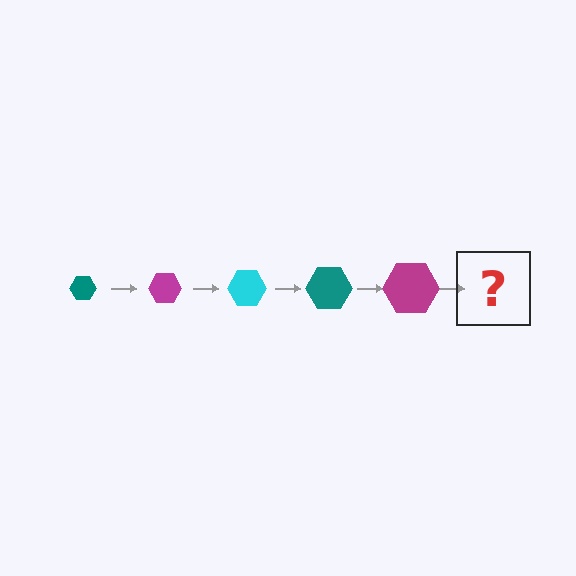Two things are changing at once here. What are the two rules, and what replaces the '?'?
The two rules are that the hexagon grows larger each step and the color cycles through teal, magenta, and cyan. The '?' should be a cyan hexagon, larger than the previous one.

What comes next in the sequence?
The next element should be a cyan hexagon, larger than the previous one.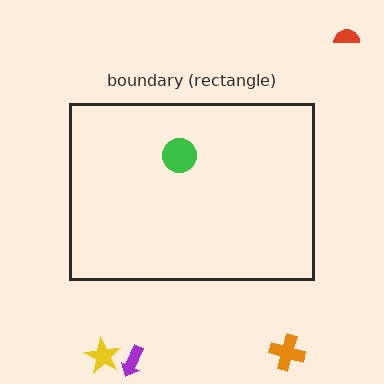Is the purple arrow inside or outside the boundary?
Outside.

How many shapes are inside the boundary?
1 inside, 4 outside.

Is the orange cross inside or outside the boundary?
Outside.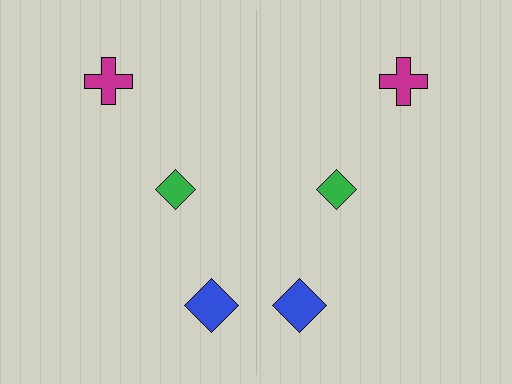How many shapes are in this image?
There are 6 shapes in this image.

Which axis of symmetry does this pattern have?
The pattern has a vertical axis of symmetry running through the center of the image.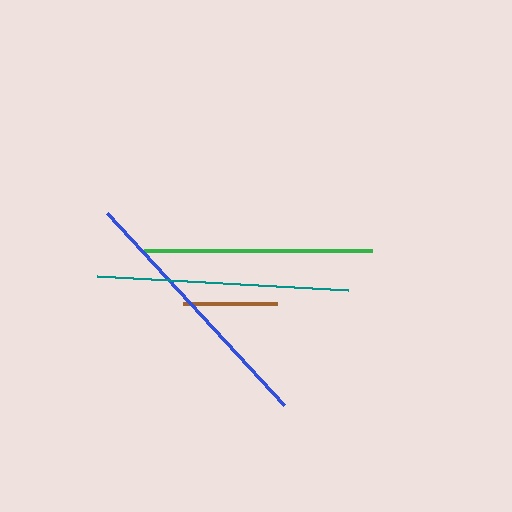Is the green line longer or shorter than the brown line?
The green line is longer than the brown line.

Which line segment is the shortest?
The brown line is the shortest at approximately 94 pixels.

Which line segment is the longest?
The blue line is the longest at approximately 261 pixels.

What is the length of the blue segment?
The blue segment is approximately 261 pixels long.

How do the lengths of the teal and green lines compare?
The teal and green lines are approximately the same length.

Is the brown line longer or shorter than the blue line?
The blue line is longer than the brown line.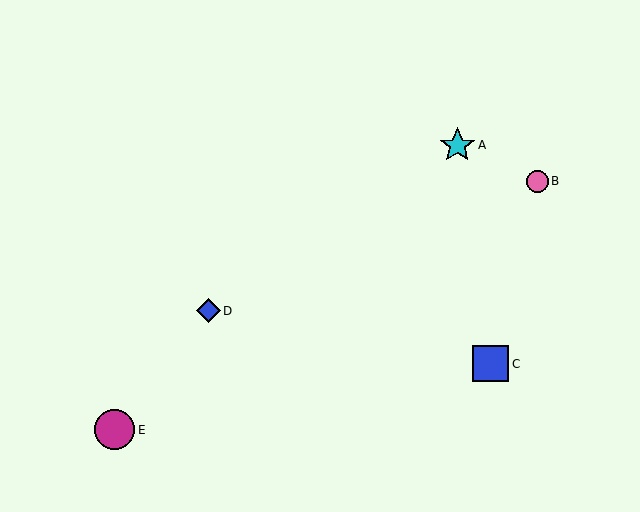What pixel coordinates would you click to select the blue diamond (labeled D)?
Click at (209, 311) to select the blue diamond D.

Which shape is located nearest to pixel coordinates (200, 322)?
The blue diamond (labeled D) at (209, 311) is nearest to that location.